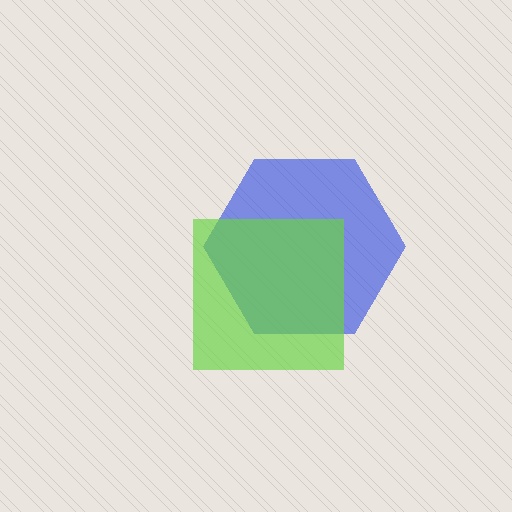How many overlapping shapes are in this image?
There are 2 overlapping shapes in the image.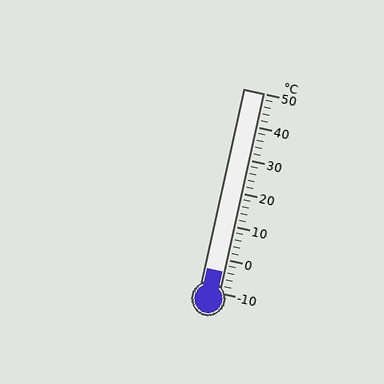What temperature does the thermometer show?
The thermometer shows approximately -4°C.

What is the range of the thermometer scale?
The thermometer scale ranges from -10°C to 50°C.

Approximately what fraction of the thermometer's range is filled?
The thermometer is filled to approximately 10% of its range.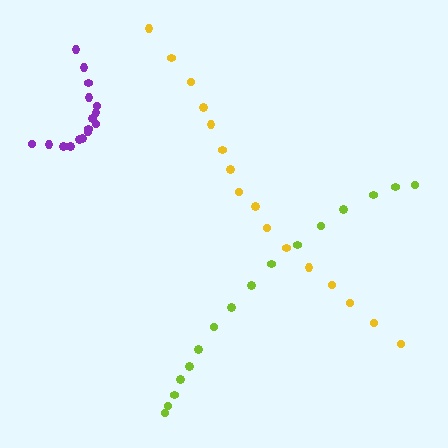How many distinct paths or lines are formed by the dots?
There are 3 distinct paths.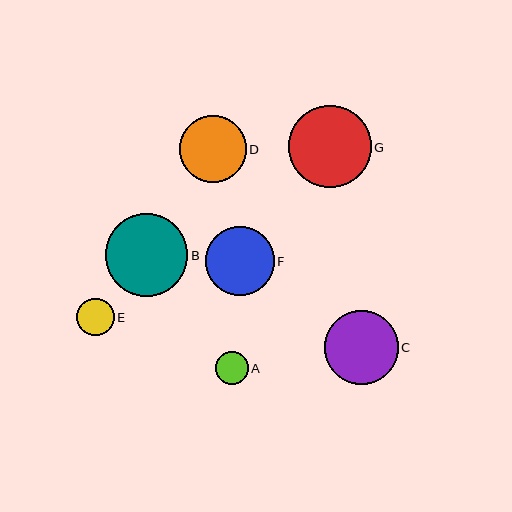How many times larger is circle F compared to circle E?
Circle F is approximately 1.8 times the size of circle E.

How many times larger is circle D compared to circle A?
Circle D is approximately 2.0 times the size of circle A.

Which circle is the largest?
Circle B is the largest with a size of approximately 83 pixels.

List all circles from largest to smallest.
From largest to smallest: B, G, C, F, D, E, A.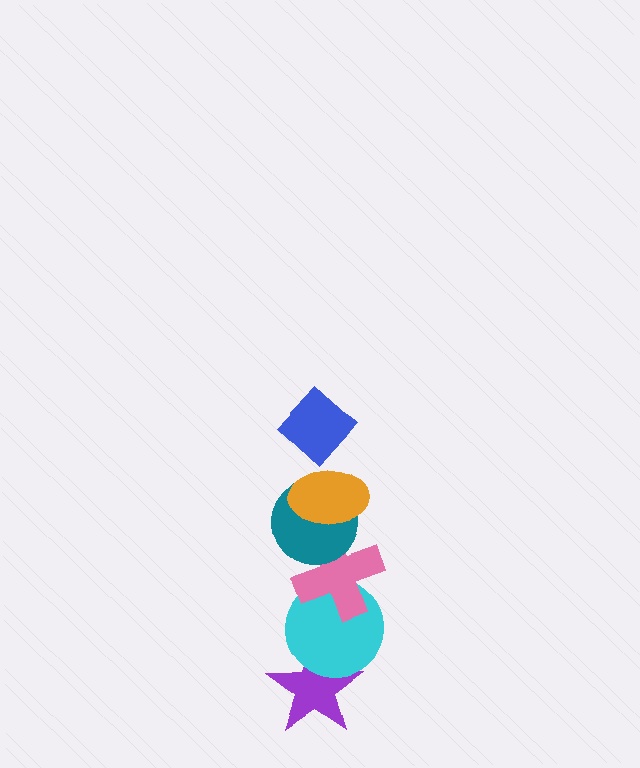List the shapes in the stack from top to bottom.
From top to bottom: the blue diamond, the orange ellipse, the teal circle, the pink cross, the cyan circle, the purple star.